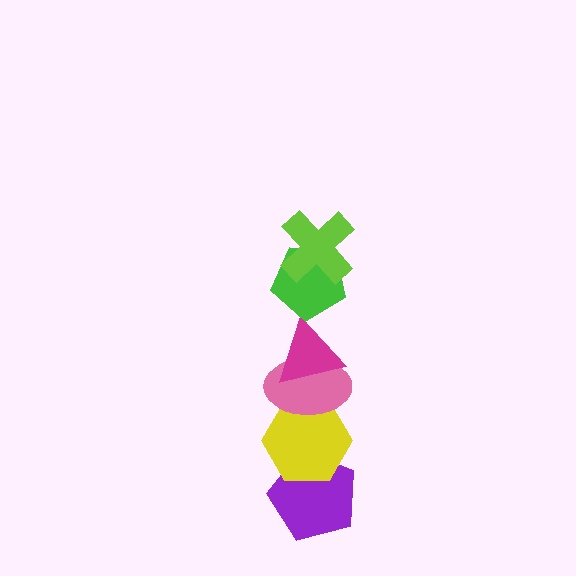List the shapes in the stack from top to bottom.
From top to bottom: the lime cross, the green pentagon, the magenta triangle, the pink ellipse, the yellow hexagon, the purple pentagon.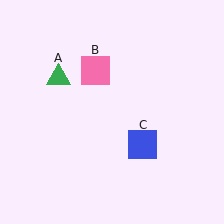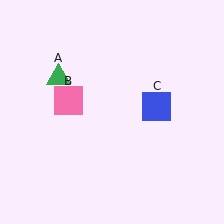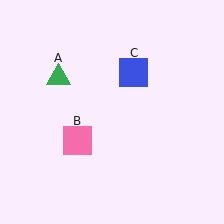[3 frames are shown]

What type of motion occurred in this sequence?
The pink square (object B), blue square (object C) rotated counterclockwise around the center of the scene.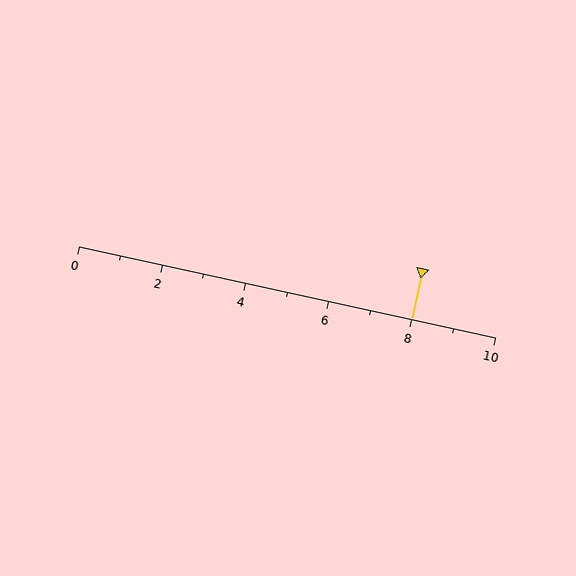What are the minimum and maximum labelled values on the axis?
The axis runs from 0 to 10.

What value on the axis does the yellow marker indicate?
The marker indicates approximately 8.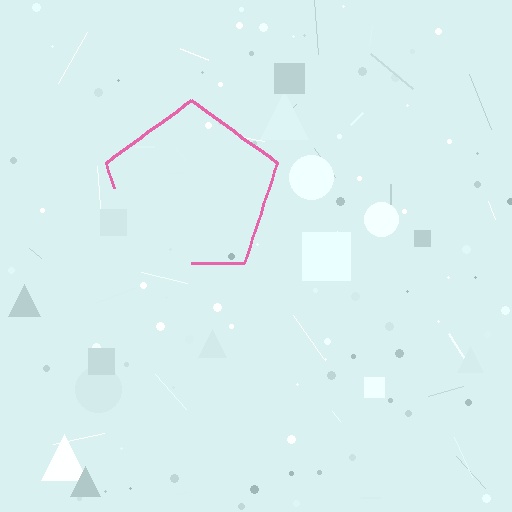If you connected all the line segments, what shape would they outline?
They would outline a pentagon.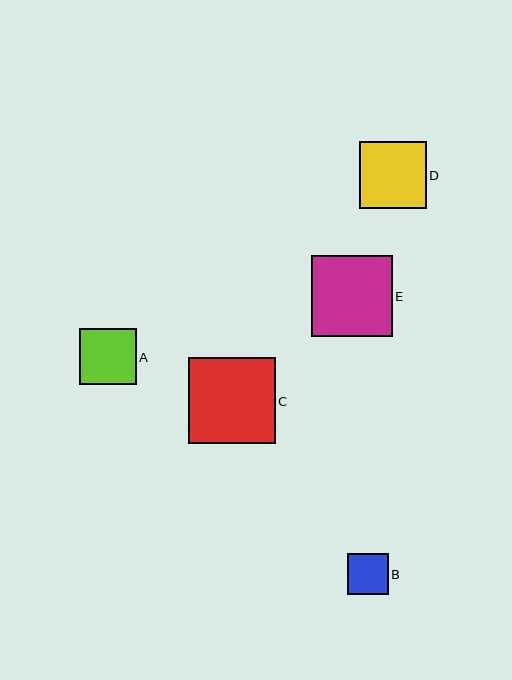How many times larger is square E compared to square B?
Square E is approximately 2.0 times the size of square B.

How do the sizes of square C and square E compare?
Square C and square E are approximately the same size.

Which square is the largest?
Square C is the largest with a size of approximately 87 pixels.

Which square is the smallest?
Square B is the smallest with a size of approximately 41 pixels.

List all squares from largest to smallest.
From largest to smallest: C, E, D, A, B.